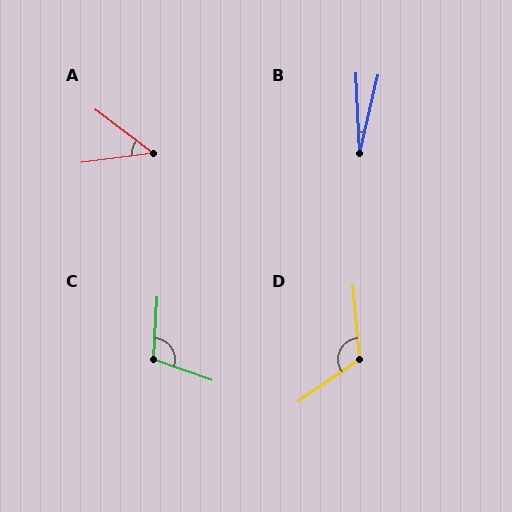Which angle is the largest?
D, at approximately 120 degrees.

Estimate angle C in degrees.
Approximately 106 degrees.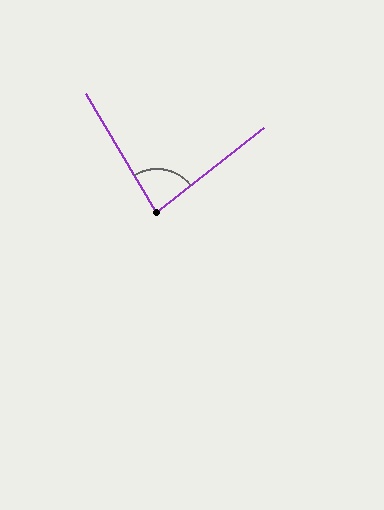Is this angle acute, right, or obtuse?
It is acute.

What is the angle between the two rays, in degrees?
Approximately 83 degrees.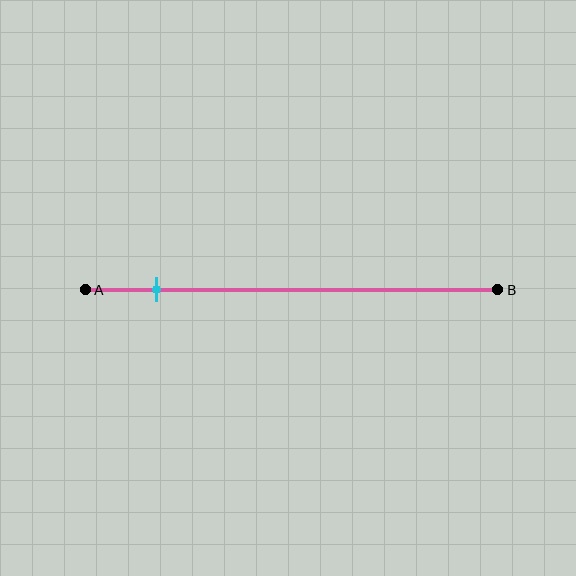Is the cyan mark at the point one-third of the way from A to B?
No, the mark is at about 15% from A, not at the 33% one-third point.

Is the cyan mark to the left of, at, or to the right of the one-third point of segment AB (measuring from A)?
The cyan mark is to the left of the one-third point of segment AB.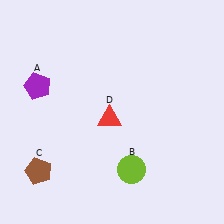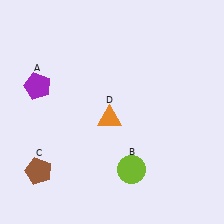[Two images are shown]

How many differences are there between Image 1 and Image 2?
There is 1 difference between the two images.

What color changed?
The triangle (D) changed from red in Image 1 to orange in Image 2.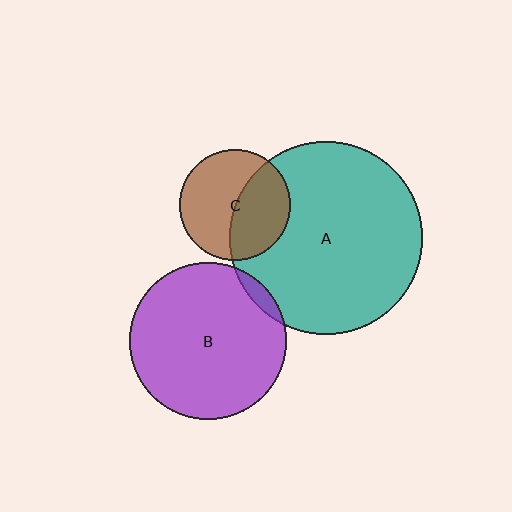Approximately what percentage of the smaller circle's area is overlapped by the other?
Approximately 5%.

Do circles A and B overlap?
Yes.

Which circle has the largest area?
Circle A (teal).